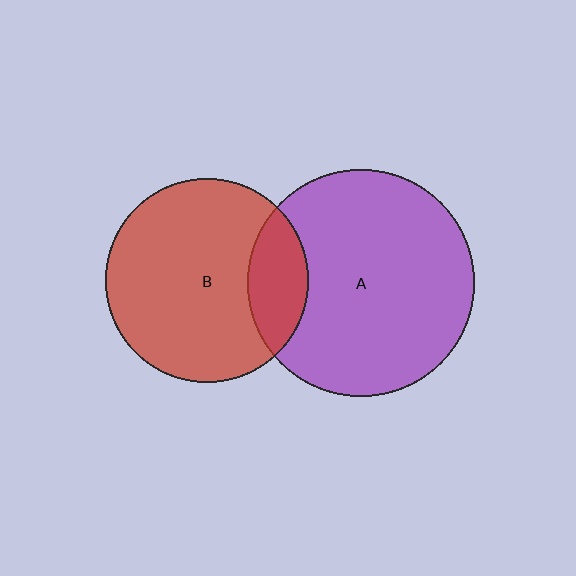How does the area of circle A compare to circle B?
Approximately 1.2 times.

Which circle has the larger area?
Circle A (purple).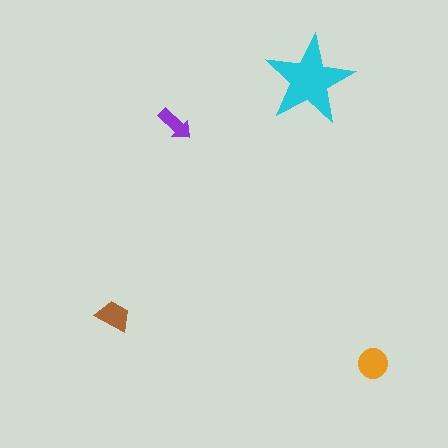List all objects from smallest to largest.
The purple arrow, the brown trapezoid, the orange circle, the cyan star.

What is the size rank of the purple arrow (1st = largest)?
4th.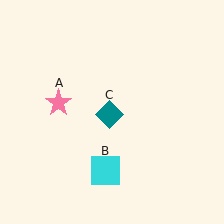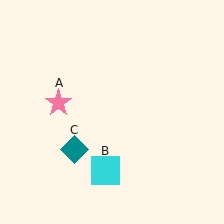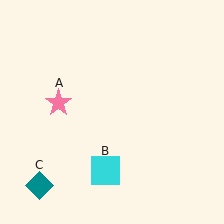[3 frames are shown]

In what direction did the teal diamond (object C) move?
The teal diamond (object C) moved down and to the left.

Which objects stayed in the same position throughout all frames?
Pink star (object A) and cyan square (object B) remained stationary.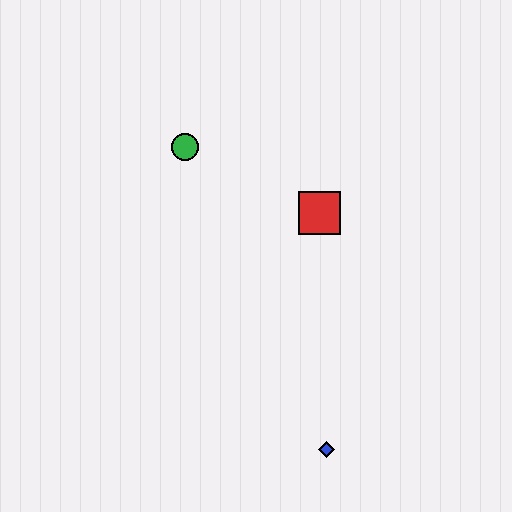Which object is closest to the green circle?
The red square is closest to the green circle.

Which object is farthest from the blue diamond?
The green circle is farthest from the blue diamond.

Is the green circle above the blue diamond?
Yes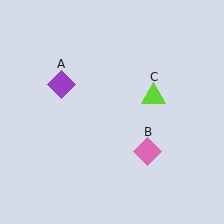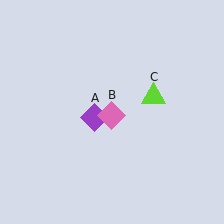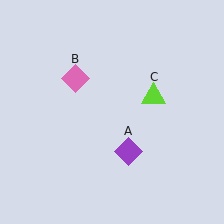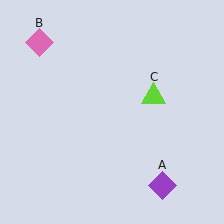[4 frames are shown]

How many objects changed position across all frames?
2 objects changed position: purple diamond (object A), pink diamond (object B).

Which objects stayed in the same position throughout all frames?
Lime triangle (object C) remained stationary.